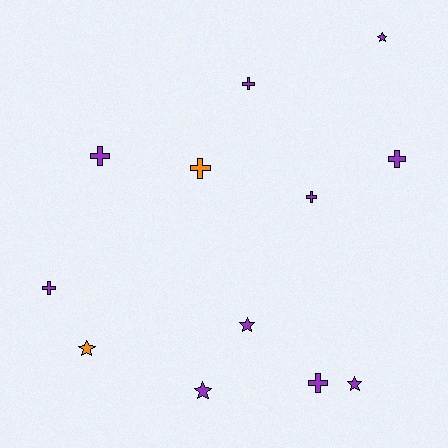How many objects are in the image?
There are 12 objects.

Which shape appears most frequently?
Cross, with 7 objects.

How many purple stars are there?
There are 4 purple stars.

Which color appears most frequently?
Purple, with 10 objects.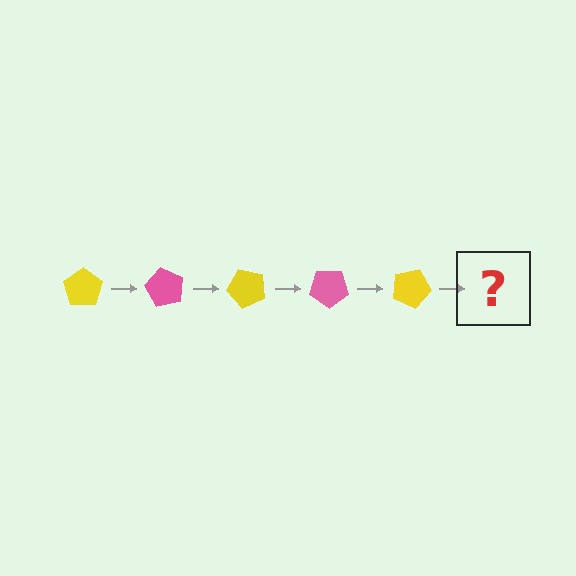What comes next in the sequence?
The next element should be a pink pentagon, rotated 300 degrees from the start.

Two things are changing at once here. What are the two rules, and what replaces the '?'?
The two rules are that it rotates 60 degrees each step and the color cycles through yellow and pink. The '?' should be a pink pentagon, rotated 300 degrees from the start.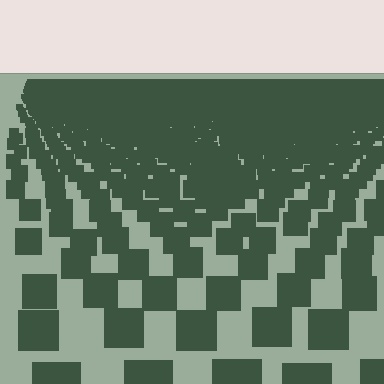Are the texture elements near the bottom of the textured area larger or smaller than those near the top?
Larger. Near the bottom, elements are closer to the viewer and appear at a bigger on-screen size.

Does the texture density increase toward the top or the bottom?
Density increases toward the top.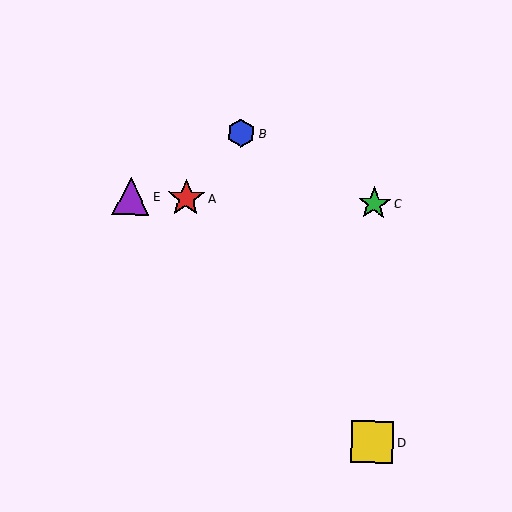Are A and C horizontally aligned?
Yes, both are at y≈198.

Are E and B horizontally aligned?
No, E is at y≈197 and B is at y≈133.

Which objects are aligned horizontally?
Objects A, C, E are aligned horizontally.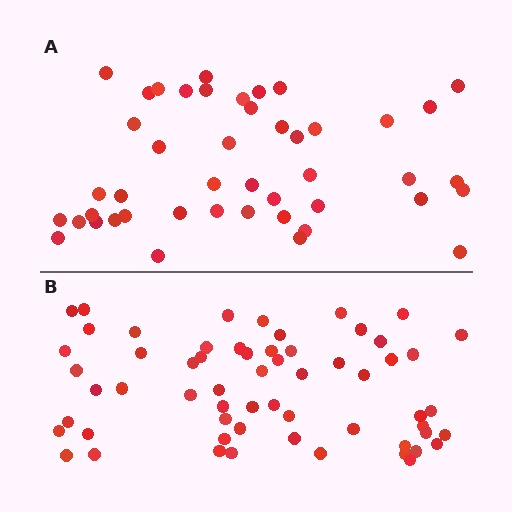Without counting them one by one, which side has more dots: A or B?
Region B (the bottom region) has more dots.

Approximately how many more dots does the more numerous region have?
Region B has approximately 15 more dots than region A.